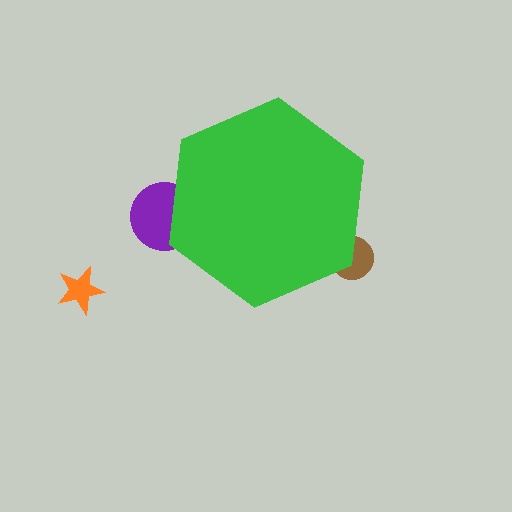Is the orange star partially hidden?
No, the orange star is fully visible.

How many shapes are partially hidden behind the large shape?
2 shapes are partially hidden.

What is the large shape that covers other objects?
A green hexagon.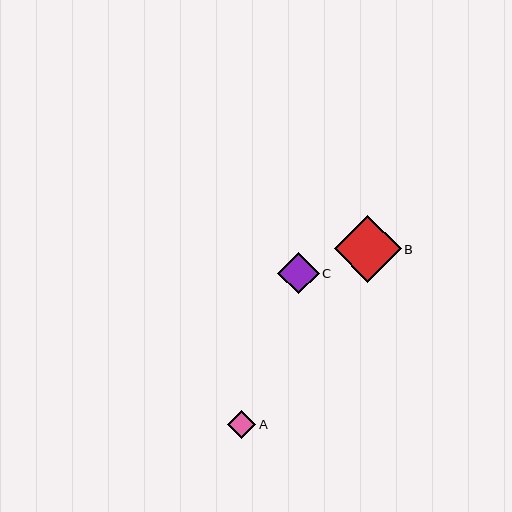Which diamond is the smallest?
Diamond A is the smallest with a size of approximately 28 pixels.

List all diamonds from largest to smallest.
From largest to smallest: B, C, A.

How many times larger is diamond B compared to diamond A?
Diamond B is approximately 2.4 times the size of diamond A.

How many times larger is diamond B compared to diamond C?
Diamond B is approximately 1.6 times the size of diamond C.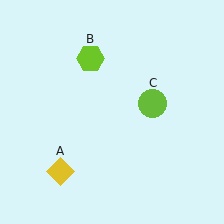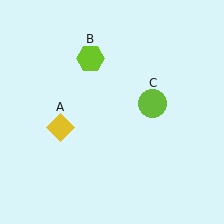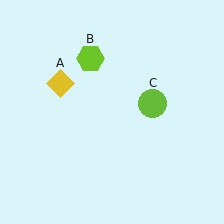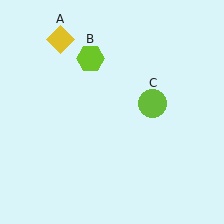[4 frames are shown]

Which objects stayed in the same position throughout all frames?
Lime hexagon (object B) and lime circle (object C) remained stationary.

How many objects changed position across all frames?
1 object changed position: yellow diamond (object A).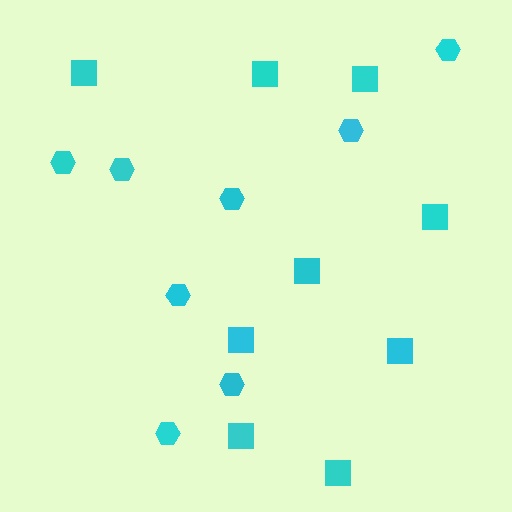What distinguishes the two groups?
There are 2 groups: one group of squares (9) and one group of hexagons (8).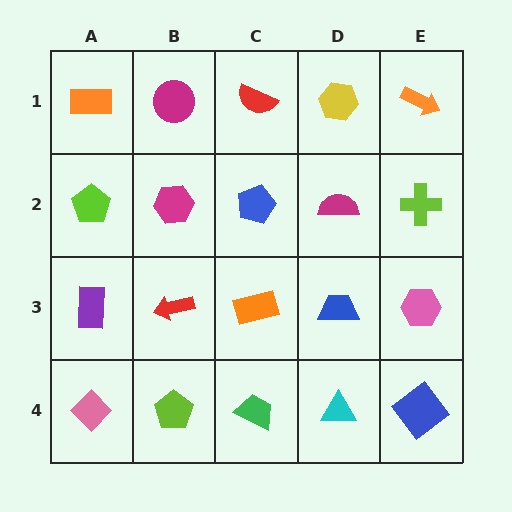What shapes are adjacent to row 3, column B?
A magenta hexagon (row 2, column B), a lime pentagon (row 4, column B), a purple rectangle (row 3, column A), an orange rectangle (row 3, column C).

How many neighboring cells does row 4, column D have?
3.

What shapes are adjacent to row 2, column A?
An orange rectangle (row 1, column A), a purple rectangle (row 3, column A), a magenta hexagon (row 2, column B).